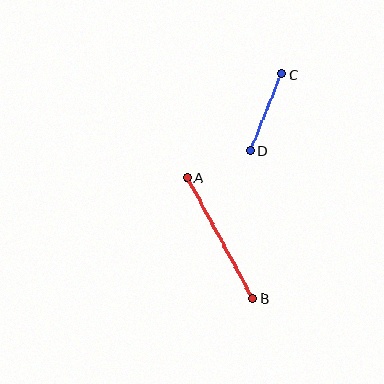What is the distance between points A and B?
The distance is approximately 138 pixels.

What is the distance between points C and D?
The distance is approximately 83 pixels.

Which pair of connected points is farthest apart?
Points A and B are farthest apart.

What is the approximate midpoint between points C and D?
The midpoint is at approximately (266, 112) pixels.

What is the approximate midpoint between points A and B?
The midpoint is at approximately (220, 238) pixels.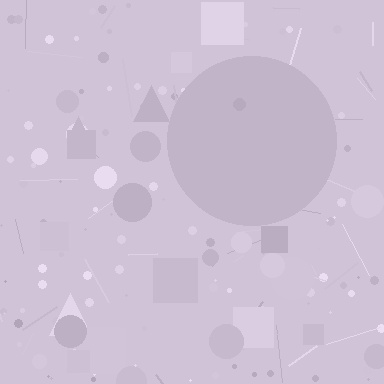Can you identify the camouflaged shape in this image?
The camouflaged shape is a circle.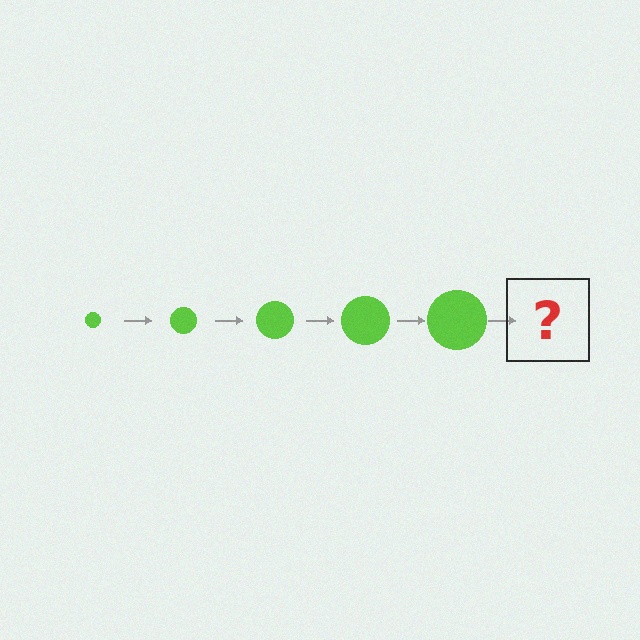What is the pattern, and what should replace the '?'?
The pattern is that the circle gets progressively larger each step. The '?' should be a lime circle, larger than the previous one.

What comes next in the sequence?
The next element should be a lime circle, larger than the previous one.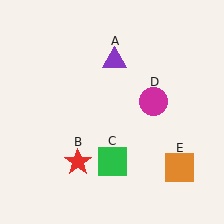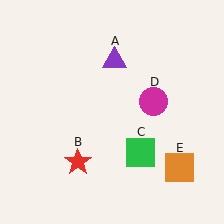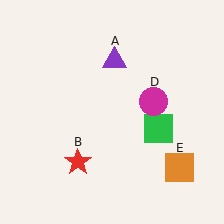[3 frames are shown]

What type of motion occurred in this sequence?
The green square (object C) rotated counterclockwise around the center of the scene.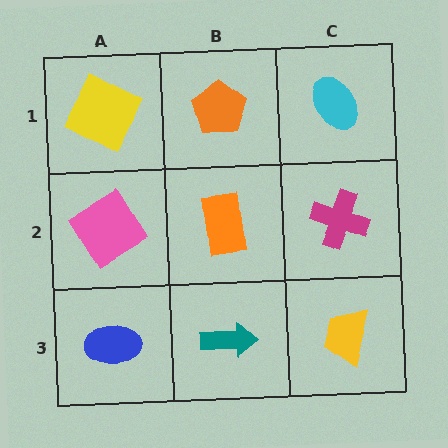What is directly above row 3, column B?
An orange rectangle.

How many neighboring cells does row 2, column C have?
3.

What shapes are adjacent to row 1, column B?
An orange rectangle (row 2, column B), a yellow square (row 1, column A), a cyan ellipse (row 1, column C).